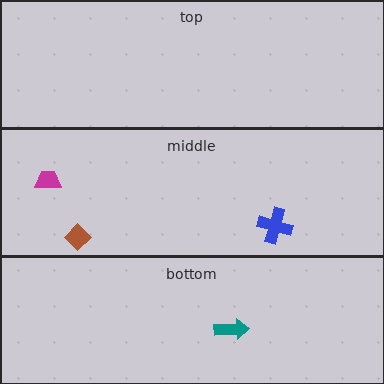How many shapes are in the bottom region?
1.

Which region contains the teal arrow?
The bottom region.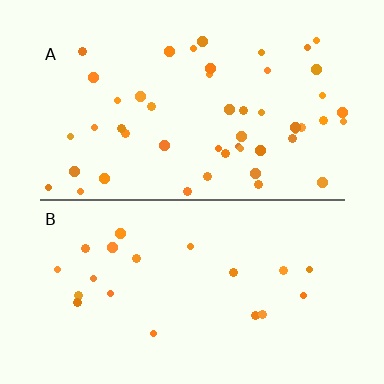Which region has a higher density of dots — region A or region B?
A (the top).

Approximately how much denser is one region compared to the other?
Approximately 2.4× — region A over region B.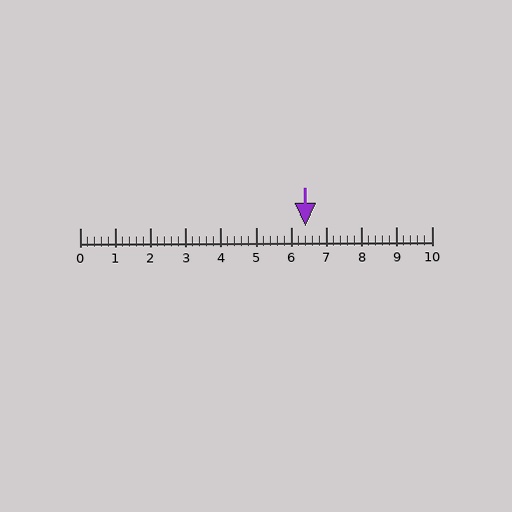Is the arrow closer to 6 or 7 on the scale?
The arrow is closer to 6.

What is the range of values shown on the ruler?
The ruler shows values from 0 to 10.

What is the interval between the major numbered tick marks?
The major tick marks are spaced 1 units apart.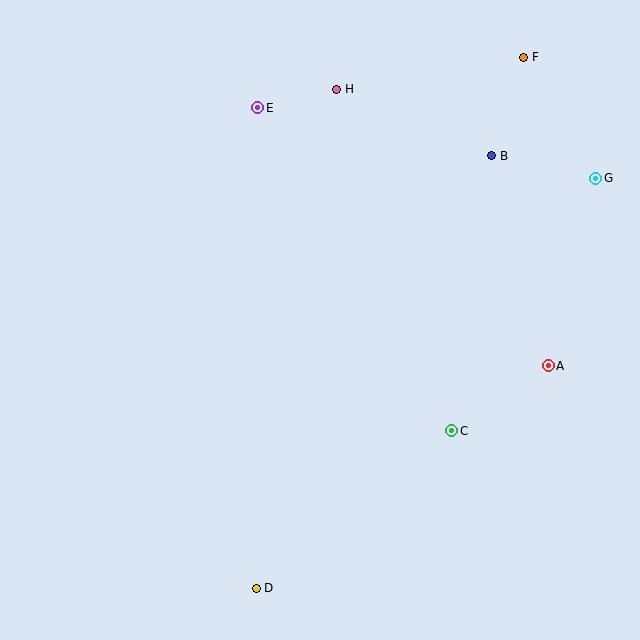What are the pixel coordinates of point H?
Point H is at (337, 89).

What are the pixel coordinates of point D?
Point D is at (256, 588).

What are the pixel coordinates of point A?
Point A is at (548, 366).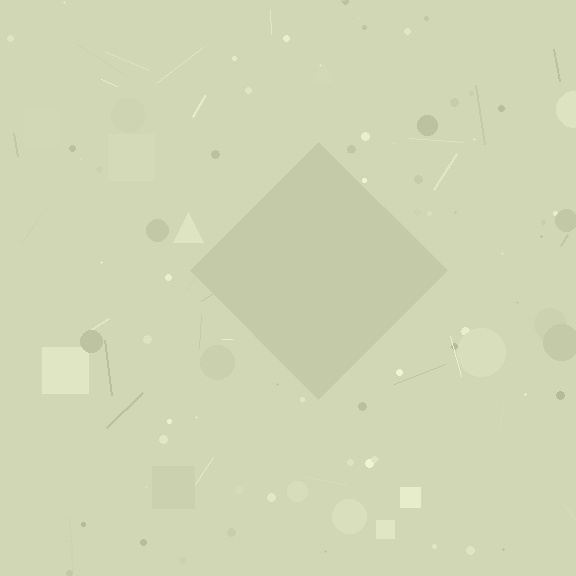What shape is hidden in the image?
A diamond is hidden in the image.